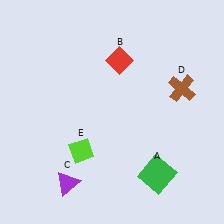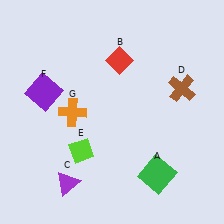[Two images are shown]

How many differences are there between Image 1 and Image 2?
There are 2 differences between the two images.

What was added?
A purple square (F), an orange cross (G) were added in Image 2.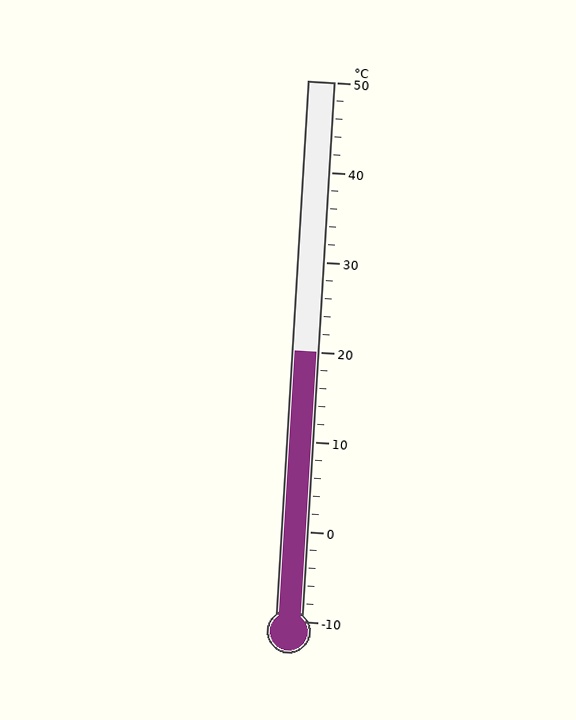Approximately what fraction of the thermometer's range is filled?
The thermometer is filled to approximately 50% of its range.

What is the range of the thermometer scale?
The thermometer scale ranges from -10°C to 50°C.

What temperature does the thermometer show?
The thermometer shows approximately 20°C.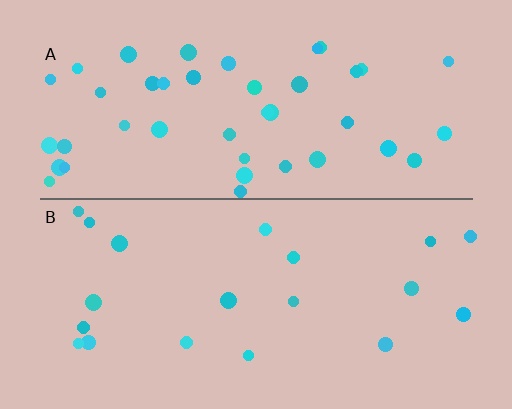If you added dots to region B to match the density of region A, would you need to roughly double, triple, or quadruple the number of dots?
Approximately double.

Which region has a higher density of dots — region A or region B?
A (the top).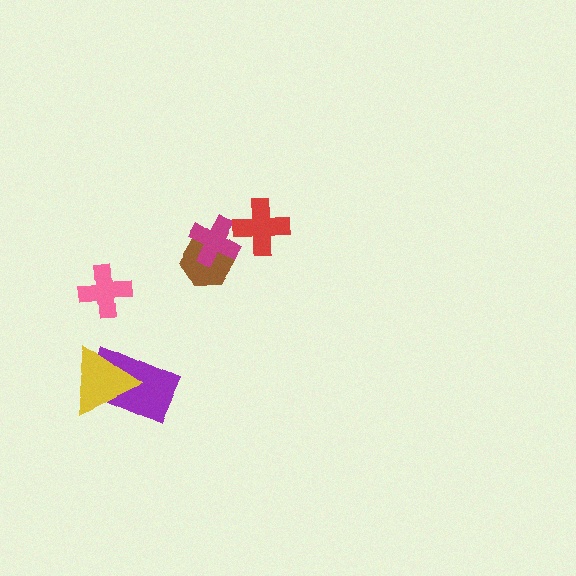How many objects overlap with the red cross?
1 object overlaps with the red cross.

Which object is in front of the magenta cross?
The red cross is in front of the magenta cross.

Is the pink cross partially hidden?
No, no other shape covers it.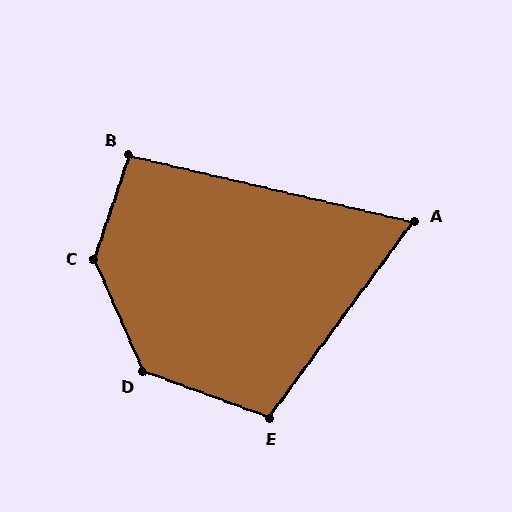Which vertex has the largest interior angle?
C, at approximately 138 degrees.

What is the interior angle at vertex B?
Approximately 96 degrees (obtuse).